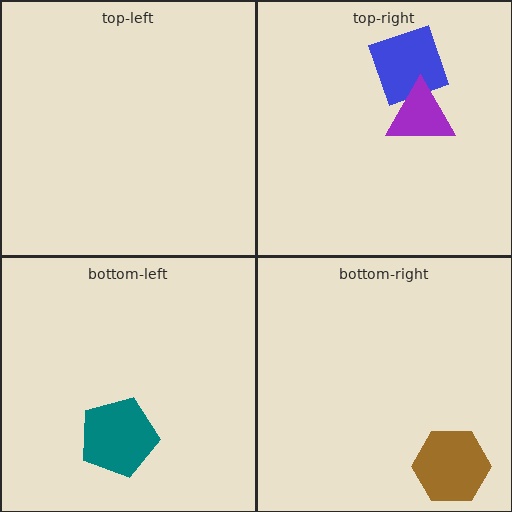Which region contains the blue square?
The top-right region.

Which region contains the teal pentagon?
The bottom-left region.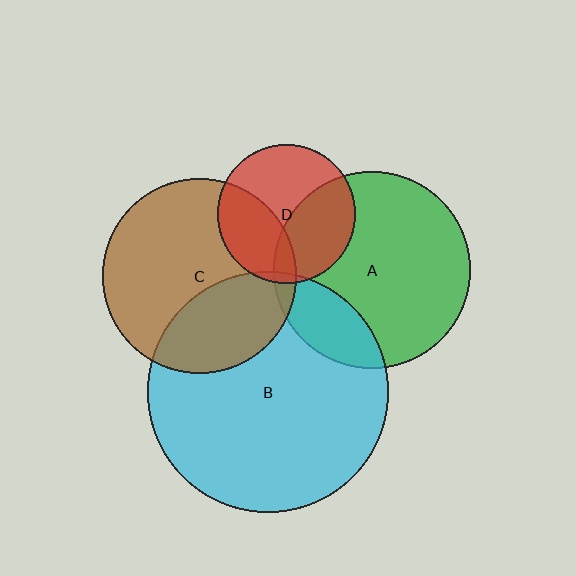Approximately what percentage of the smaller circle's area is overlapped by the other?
Approximately 20%.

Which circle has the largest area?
Circle B (cyan).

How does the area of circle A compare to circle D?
Approximately 2.0 times.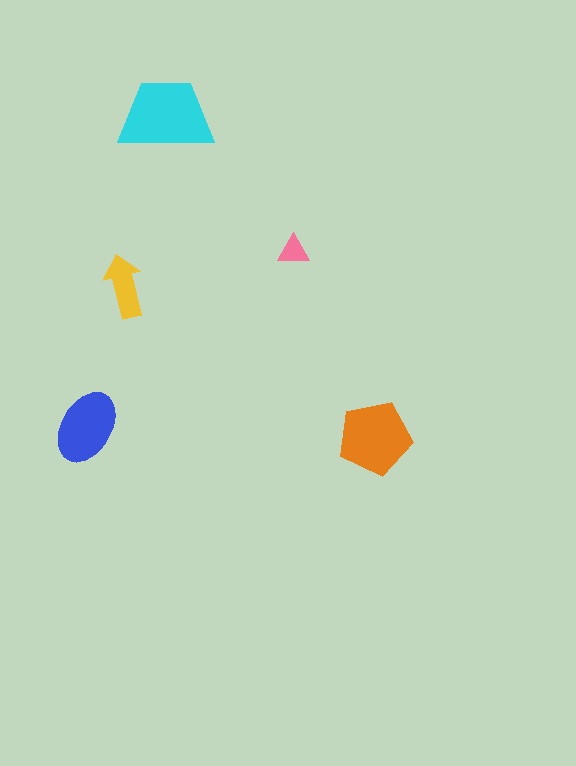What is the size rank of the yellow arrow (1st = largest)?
4th.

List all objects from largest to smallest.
The cyan trapezoid, the orange pentagon, the blue ellipse, the yellow arrow, the pink triangle.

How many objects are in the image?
There are 5 objects in the image.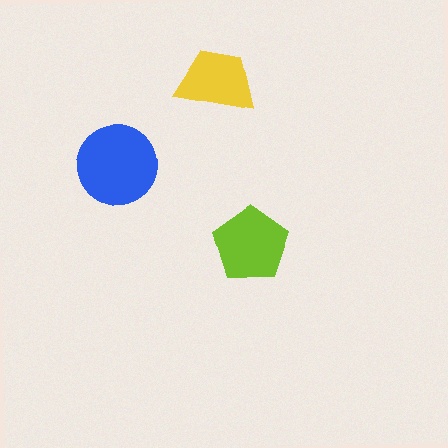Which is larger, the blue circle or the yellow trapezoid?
The blue circle.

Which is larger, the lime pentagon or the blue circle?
The blue circle.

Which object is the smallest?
The yellow trapezoid.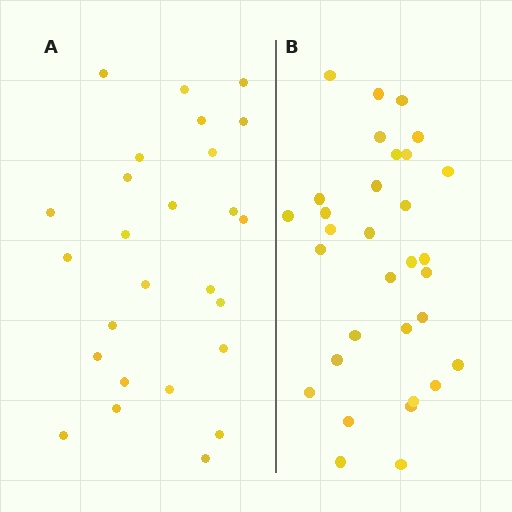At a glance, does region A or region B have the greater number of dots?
Region B (the right region) has more dots.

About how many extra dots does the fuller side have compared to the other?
Region B has about 6 more dots than region A.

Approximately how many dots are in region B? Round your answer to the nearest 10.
About 30 dots. (The exact count is 32, which rounds to 30.)